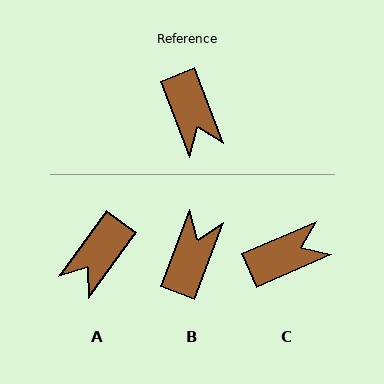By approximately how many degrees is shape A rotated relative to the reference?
Approximately 57 degrees clockwise.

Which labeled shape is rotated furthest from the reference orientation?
B, about 138 degrees away.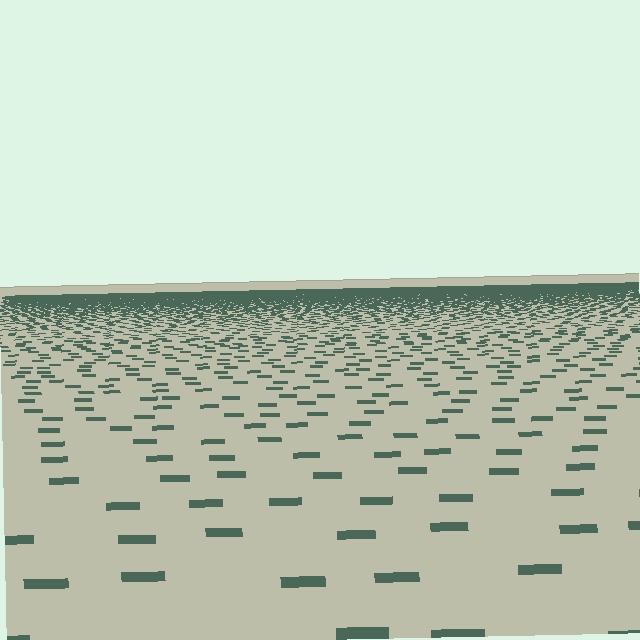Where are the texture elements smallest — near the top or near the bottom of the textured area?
Near the top.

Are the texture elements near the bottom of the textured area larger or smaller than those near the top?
Larger. Near the bottom, elements are closer to the viewer and appear at a bigger on-screen size.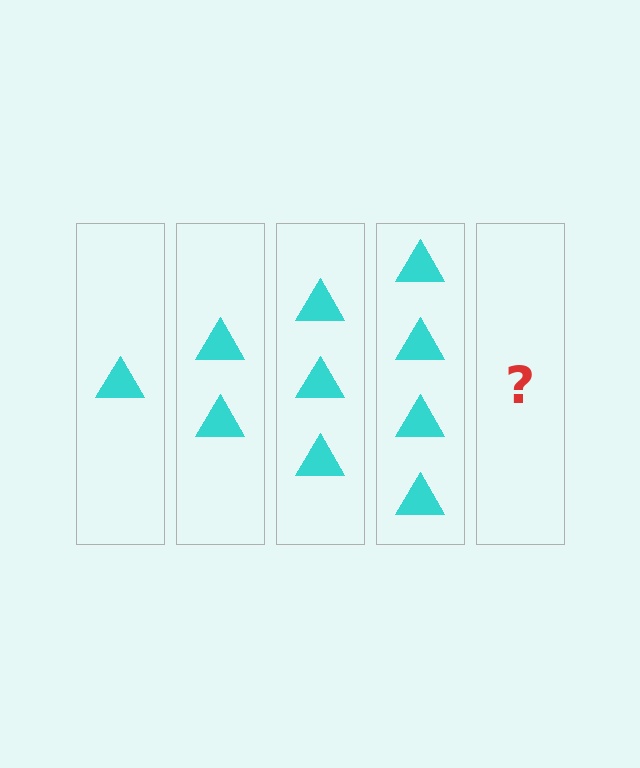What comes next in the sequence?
The next element should be 5 triangles.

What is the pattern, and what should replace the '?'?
The pattern is that each step adds one more triangle. The '?' should be 5 triangles.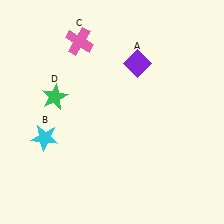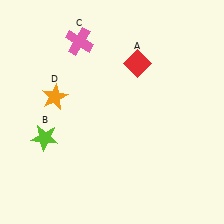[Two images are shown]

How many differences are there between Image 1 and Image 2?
There are 3 differences between the two images.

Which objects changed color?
A changed from purple to red. B changed from cyan to lime. D changed from green to orange.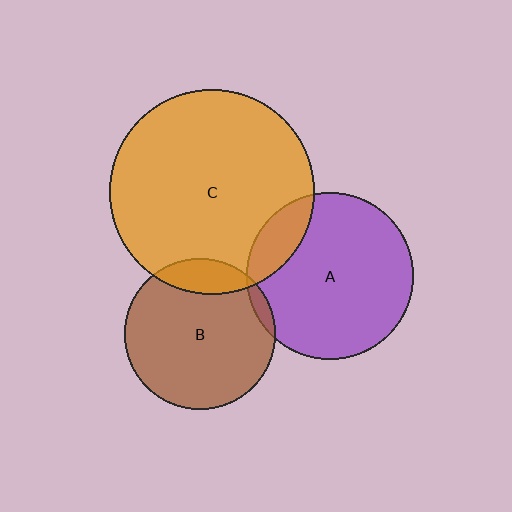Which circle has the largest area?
Circle C (orange).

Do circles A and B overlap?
Yes.